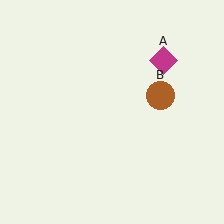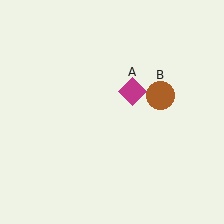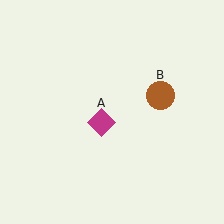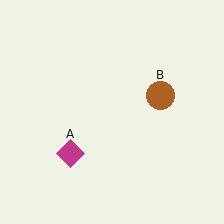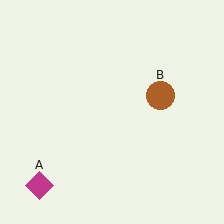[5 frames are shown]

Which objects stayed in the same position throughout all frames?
Brown circle (object B) remained stationary.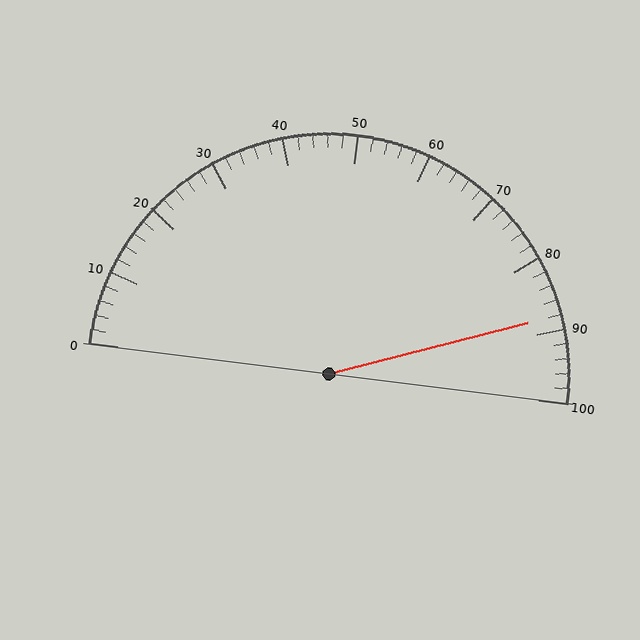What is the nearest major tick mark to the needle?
The nearest major tick mark is 90.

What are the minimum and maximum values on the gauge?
The gauge ranges from 0 to 100.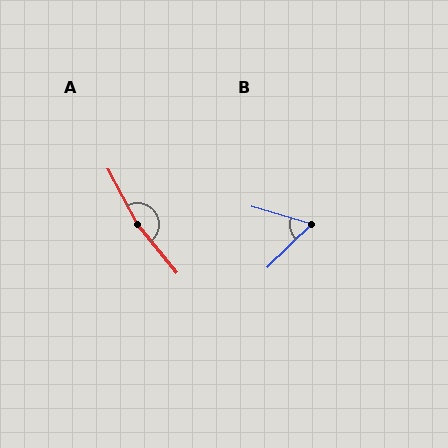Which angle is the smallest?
B, at approximately 61 degrees.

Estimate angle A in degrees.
Approximately 169 degrees.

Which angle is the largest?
A, at approximately 169 degrees.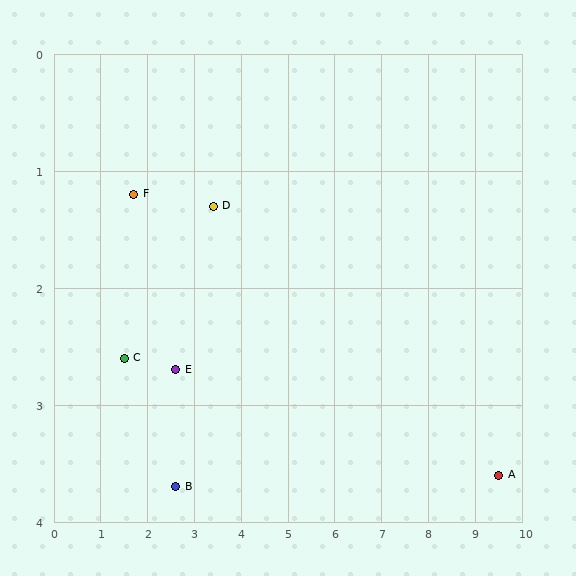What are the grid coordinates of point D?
Point D is at approximately (3.4, 1.3).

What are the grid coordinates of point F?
Point F is at approximately (1.7, 1.2).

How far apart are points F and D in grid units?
Points F and D are about 1.7 grid units apart.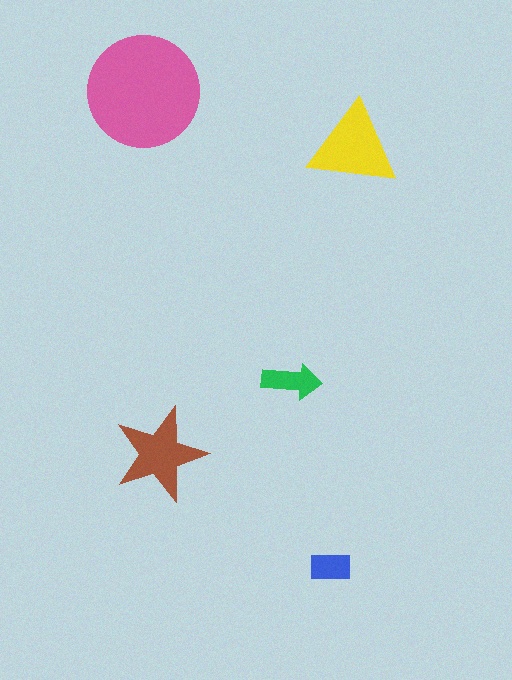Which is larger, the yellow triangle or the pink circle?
The pink circle.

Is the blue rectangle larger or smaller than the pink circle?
Smaller.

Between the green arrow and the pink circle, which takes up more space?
The pink circle.